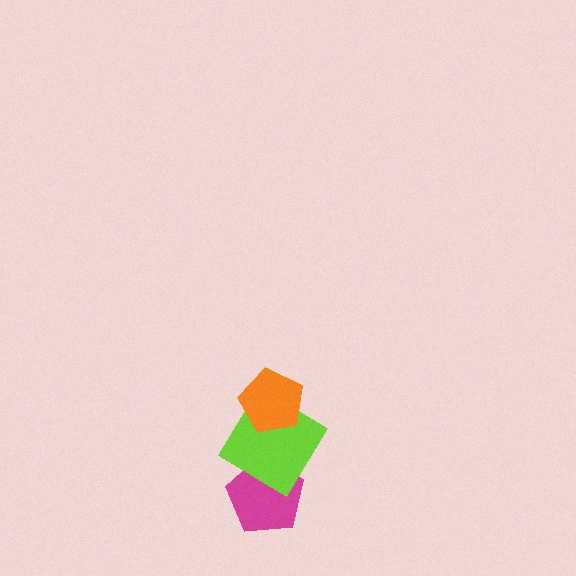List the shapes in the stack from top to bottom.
From top to bottom: the orange pentagon, the lime diamond, the magenta pentagon.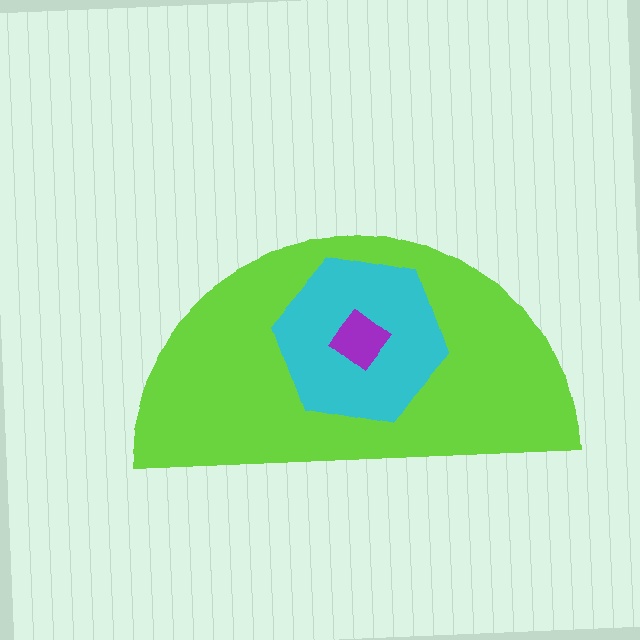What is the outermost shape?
The lime semicircle.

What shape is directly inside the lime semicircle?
The cyan hexagon.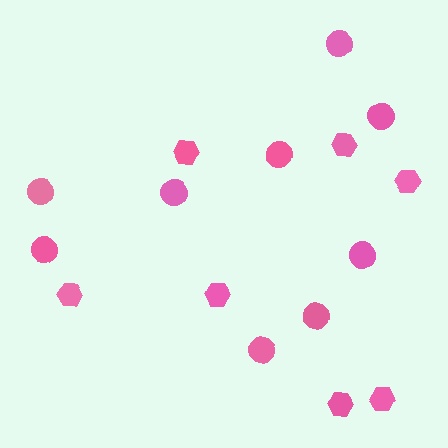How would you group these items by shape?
There are 2 groups: one group of hexagons (7) and one group of circles (9).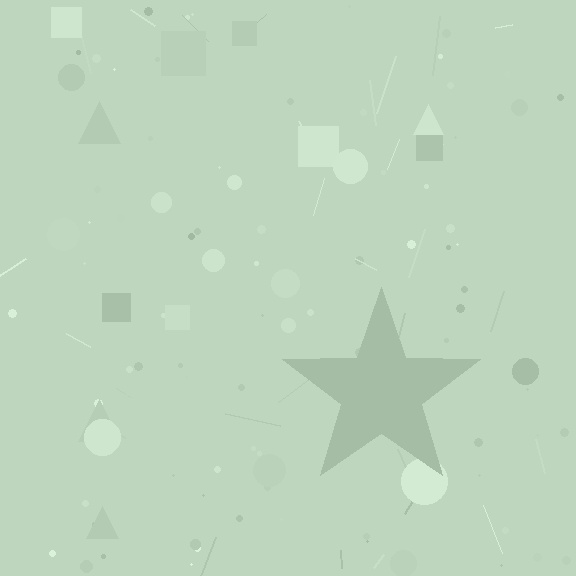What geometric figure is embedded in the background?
A star is embedded in the background.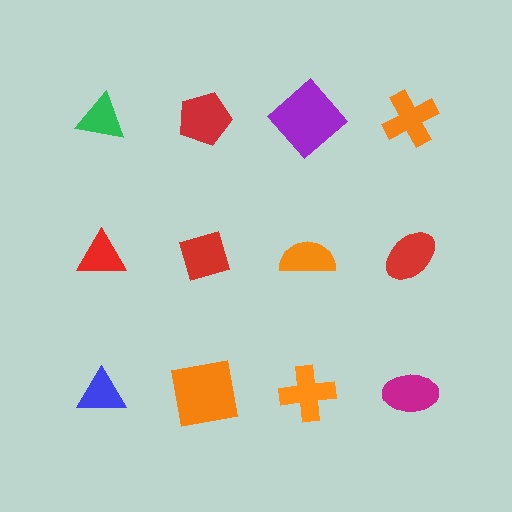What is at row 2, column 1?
A red triangle.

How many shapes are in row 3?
4 shapes.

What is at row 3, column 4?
A magenta ellipse.